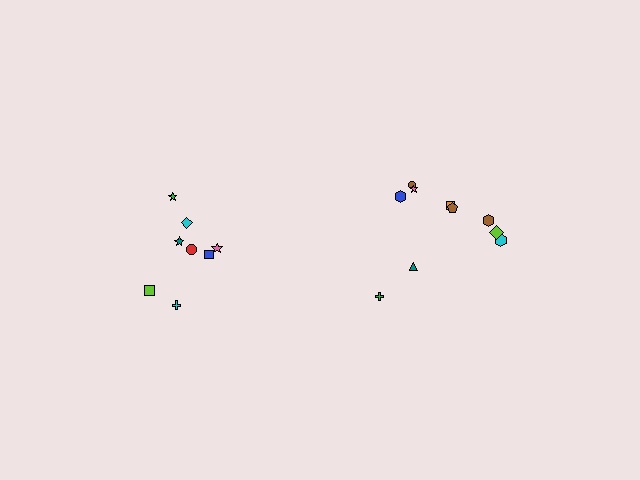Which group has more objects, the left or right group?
The right group.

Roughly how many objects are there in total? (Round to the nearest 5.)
Roughly 20 objects in total.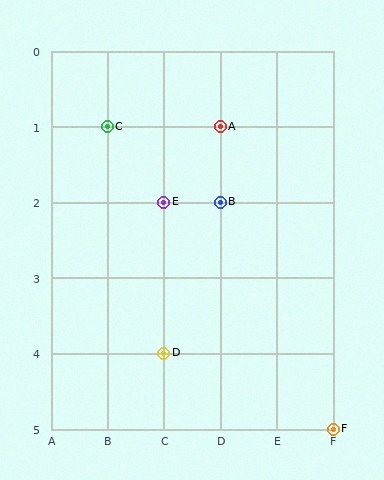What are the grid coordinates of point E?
Point E is at grid coordinates (C, 2).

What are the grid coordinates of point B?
Point B is at grid coordinates (D, 2).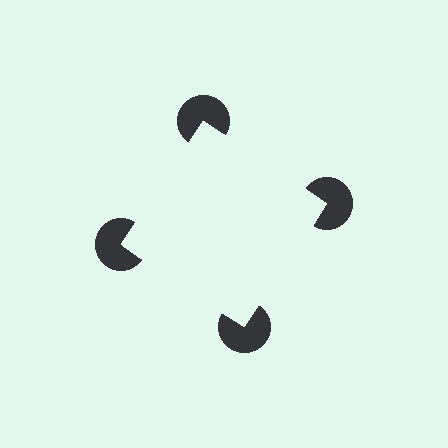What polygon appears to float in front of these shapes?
An illusory square — its edges are inferred from the aligned wedge cuts in the pac-man discs, not physically drawn.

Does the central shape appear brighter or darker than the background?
It typically appears slightly brighter than the background, even though no actual brightness change is drawn.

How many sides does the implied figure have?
4 sides.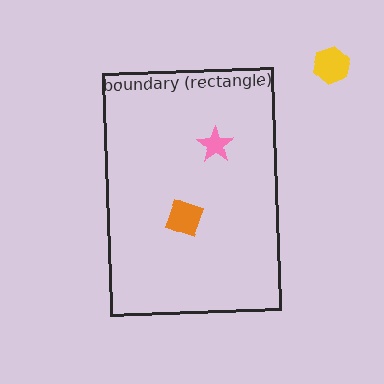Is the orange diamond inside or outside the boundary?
Inside.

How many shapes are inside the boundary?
2 inside, 1 outside.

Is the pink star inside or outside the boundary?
Inside.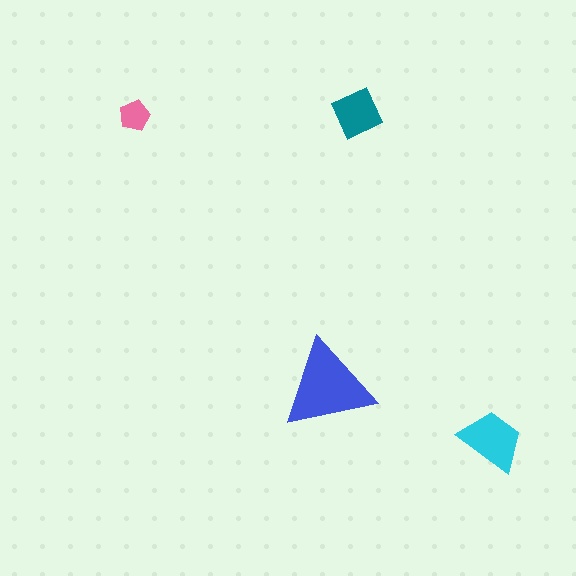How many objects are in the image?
There are 4 objects in the image.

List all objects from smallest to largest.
The pink pentagon, the teal square, the cyan trapezoid, the blue triangle.